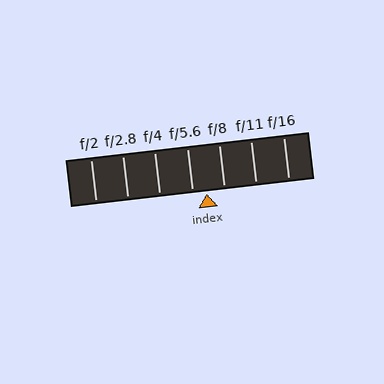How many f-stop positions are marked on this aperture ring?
There are 7 f-stop positions marked.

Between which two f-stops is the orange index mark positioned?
The index mark is between f/5.6 and f/8.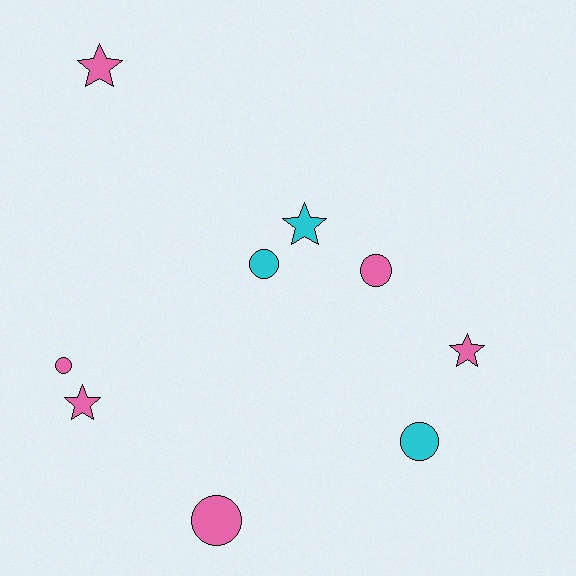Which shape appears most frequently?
Circle, with 5 objects.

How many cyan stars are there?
There is 1 cyan star.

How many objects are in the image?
There are 9 objects.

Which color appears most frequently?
Pink, with 6 objects.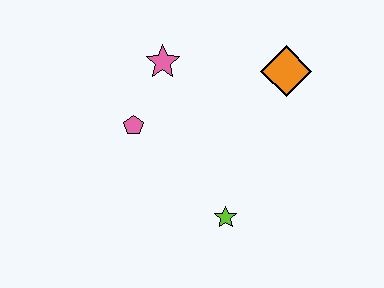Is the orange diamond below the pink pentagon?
No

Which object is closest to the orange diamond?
The pink star is closest to the orange diamond.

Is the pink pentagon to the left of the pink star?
Yes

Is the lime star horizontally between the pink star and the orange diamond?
Yes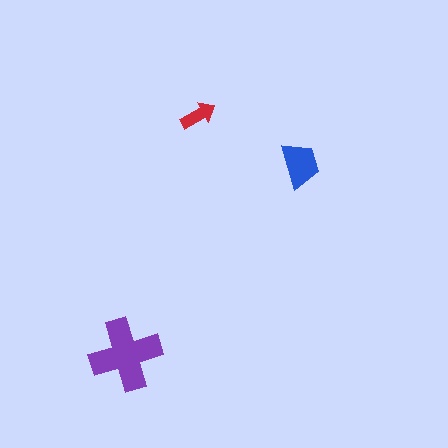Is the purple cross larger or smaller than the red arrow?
Larger.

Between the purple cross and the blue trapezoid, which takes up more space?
The purple cross.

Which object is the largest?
The purple cross.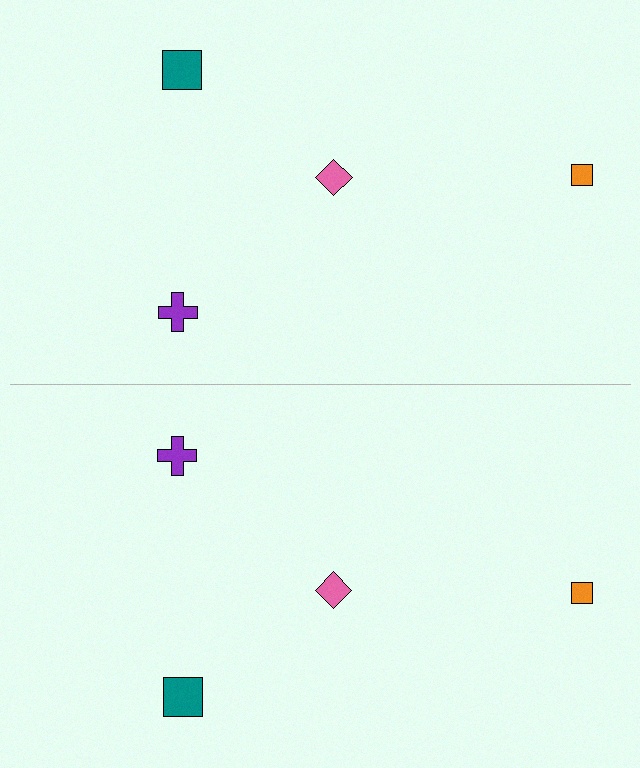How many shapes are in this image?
There are 8 shapes in this image.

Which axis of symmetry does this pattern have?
The pattern has a horizontal axis of symmetry running through the center of the image.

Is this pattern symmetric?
Yes, this pattern has bilateral (reflection) symmetry.